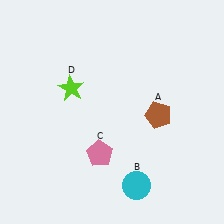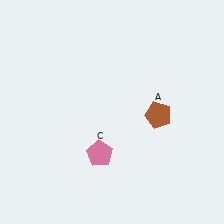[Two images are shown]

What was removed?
The lime star (D), the cyan circle (B) were removed in Image 2.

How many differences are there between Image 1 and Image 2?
There are 2 differences between the two images.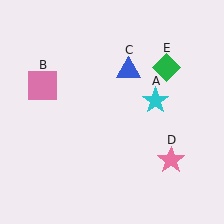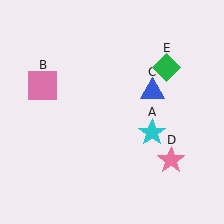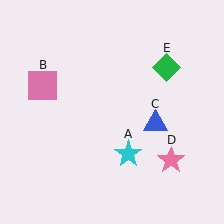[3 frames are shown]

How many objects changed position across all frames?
2 objects changed position: cyan star (object A), blue triangle (object C).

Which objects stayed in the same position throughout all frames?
Pink square (object B) and pink star (object D) and green diamond (object E) remained stationary.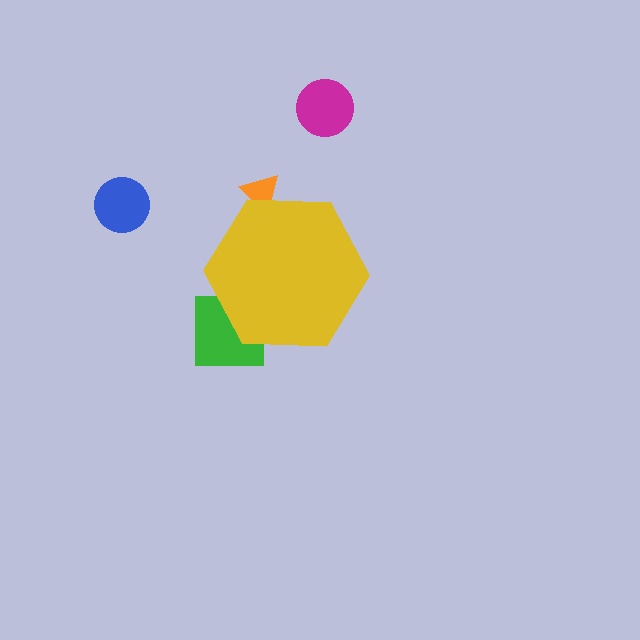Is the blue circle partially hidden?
No, the blue circle is fully visible.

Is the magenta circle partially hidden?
No, the magenta circle is fully visible.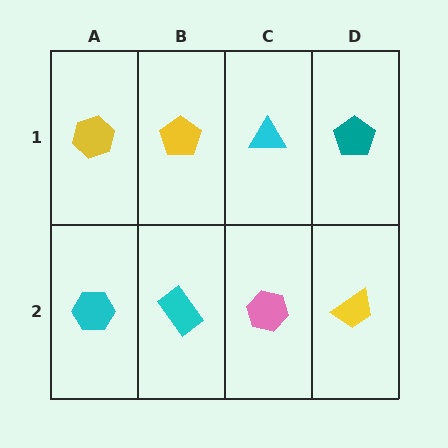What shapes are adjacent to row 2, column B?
A yellow pentagon (row 1, column B), a cyan hexagon (row 2, column A), a pink hexagon (row 2, column C).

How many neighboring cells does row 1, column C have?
3.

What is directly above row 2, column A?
A yellow hexagon.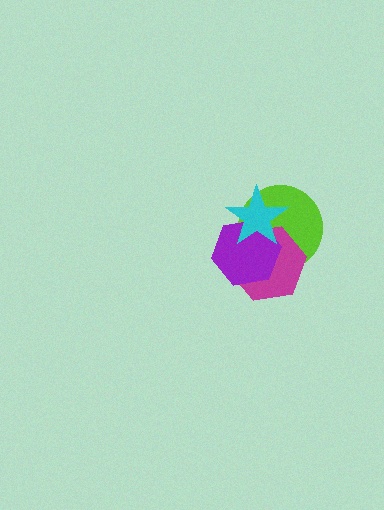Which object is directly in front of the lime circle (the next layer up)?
The magenta hexagon is directly in front of the lime circle.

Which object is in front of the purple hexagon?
The cyan star is in front of the purple hexagon.